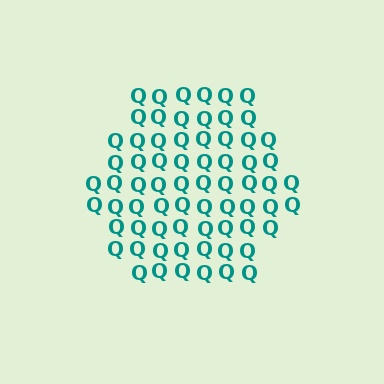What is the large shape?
The large shape is a hexagon.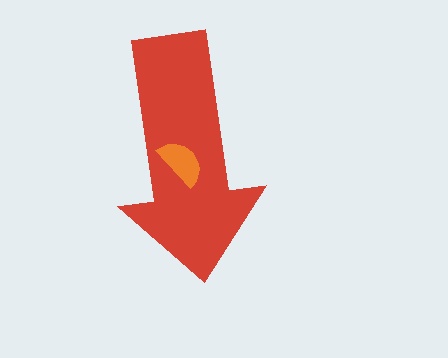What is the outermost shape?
The red arrow.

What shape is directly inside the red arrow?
The orange semicircle.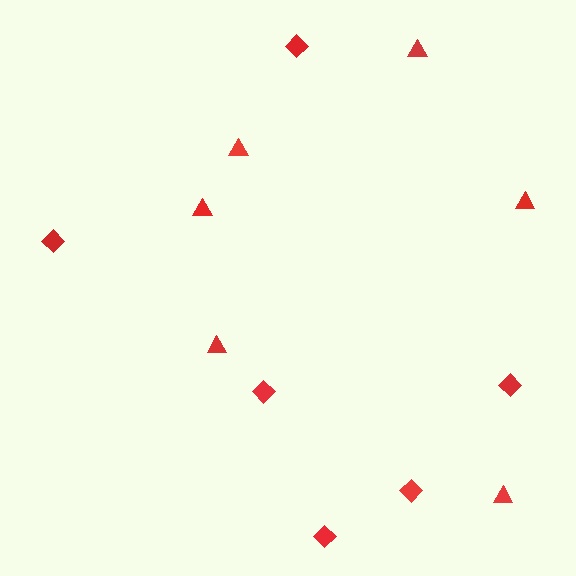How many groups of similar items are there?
There are 2 groups: one group of triangles (6) and one group of diamonds (6).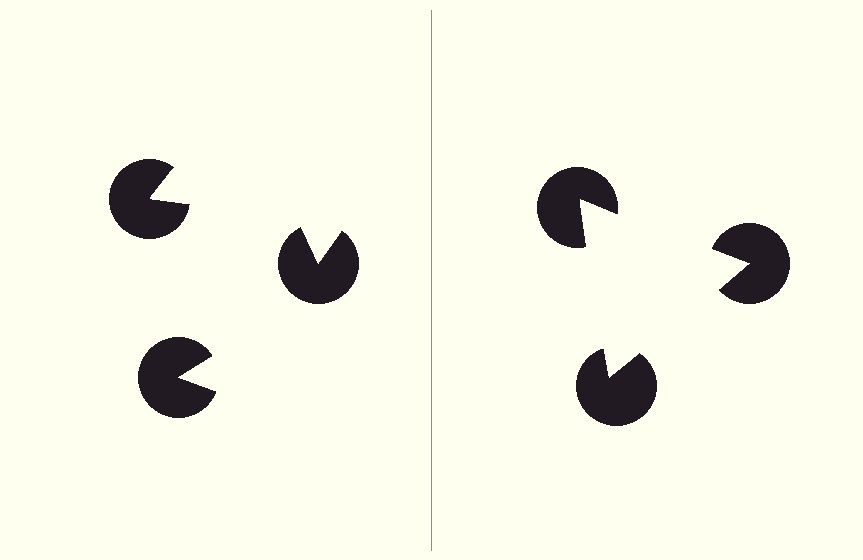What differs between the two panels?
The pac-man discs are positioned identically on both sides; only the wedge orientations differ. On the right they align to a triangle; on the left they are misaligned.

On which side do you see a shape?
An illusory triangle appears on the right side. On the left side the wedge cuts are rotated, so no coherent shape forms.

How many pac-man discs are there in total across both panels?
6 — 3 on each side.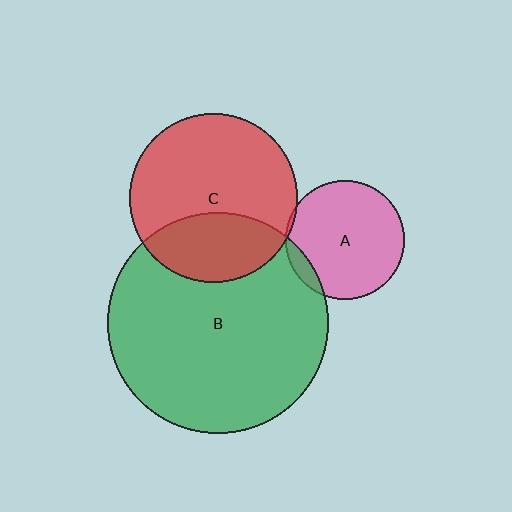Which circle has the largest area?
Circle B (green).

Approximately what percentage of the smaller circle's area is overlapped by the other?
Approximately 5%.